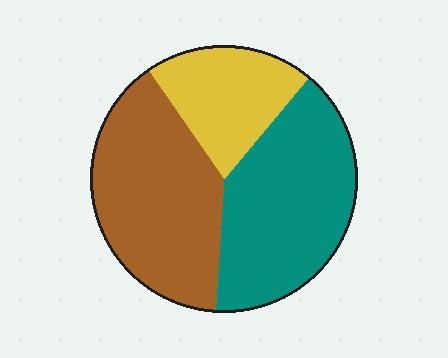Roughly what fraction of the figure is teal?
Teal covers roughly 40% of the figure.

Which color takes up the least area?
Yellow, at roughly 20%.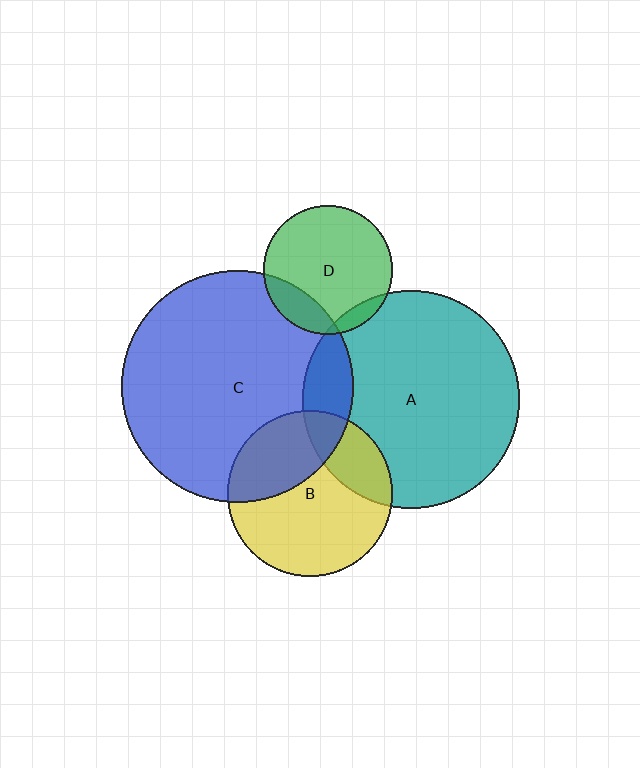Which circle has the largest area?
Circle C (blue).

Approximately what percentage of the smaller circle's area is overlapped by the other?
Approximately 15%.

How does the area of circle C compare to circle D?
Approximately 3.2 times.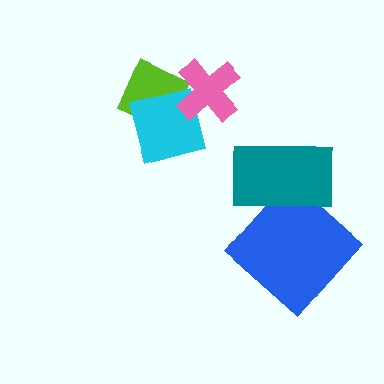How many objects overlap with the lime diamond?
2 objects overlap with the lime diamond.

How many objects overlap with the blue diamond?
1 object overlaps with the blue diamond.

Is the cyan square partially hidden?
Yes, it is partially covered by another shape.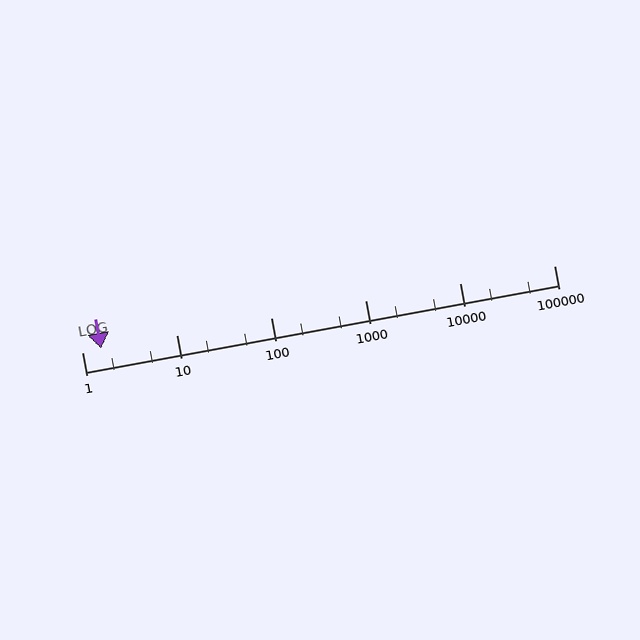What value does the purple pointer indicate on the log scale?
The pointer indicates approximately 1.6.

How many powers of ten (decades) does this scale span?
The scale spans 5 decades, from 1 to 100000.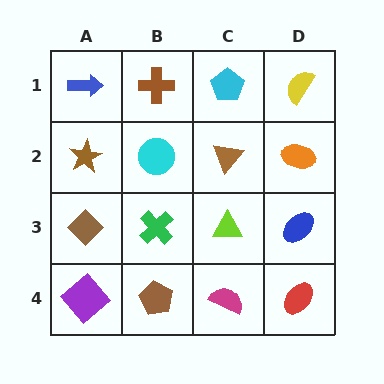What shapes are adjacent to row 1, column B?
A cyan circle (row 2, column B), a blue arrow (row 1, column A), a cyan pentagon (row 1, column C).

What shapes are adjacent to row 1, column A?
A brown star (row 2, column A), a brown cross (row 1, column B).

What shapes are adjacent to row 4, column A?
A brown diamond (row 3, column A), a brown pentagon (row 4, column B).